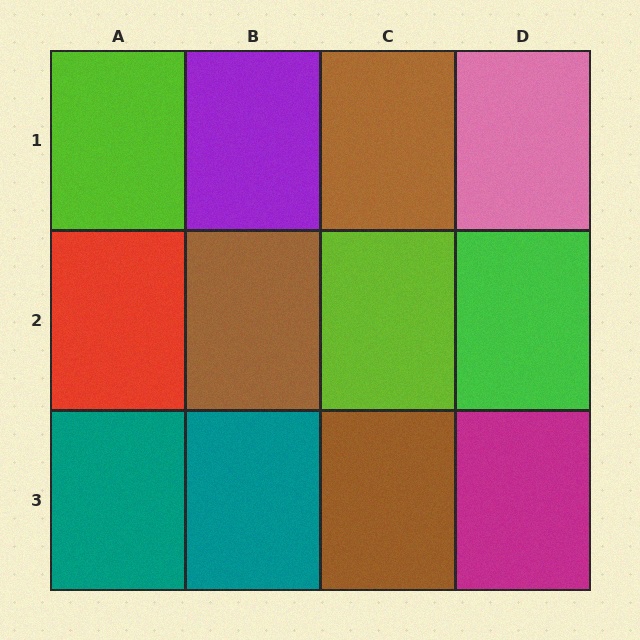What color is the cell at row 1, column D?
Pink.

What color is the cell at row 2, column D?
Green.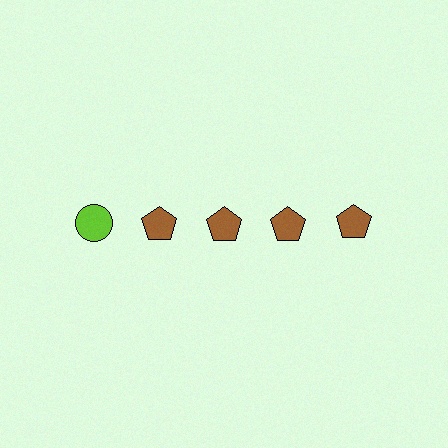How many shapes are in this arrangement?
There are 5 shapes arranged in a grid pattern.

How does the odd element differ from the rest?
It differs in both color (lime instead of brown) and shape (circle instead of pentagon).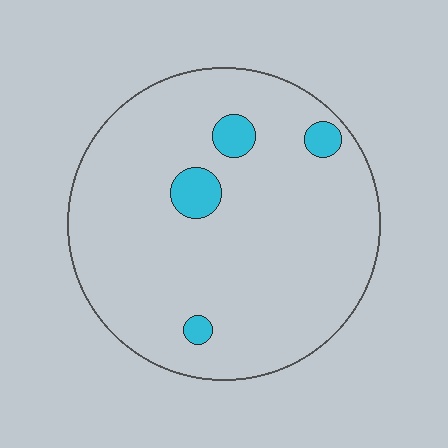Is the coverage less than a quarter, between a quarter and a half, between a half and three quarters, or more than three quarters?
Less than a quarter.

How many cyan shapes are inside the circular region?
4.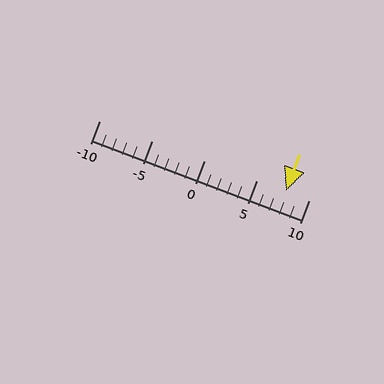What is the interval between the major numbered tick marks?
The major tick marks are spaced 5 units apart.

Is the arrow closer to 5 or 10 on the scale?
The arrow is closer to 10.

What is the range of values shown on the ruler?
The ruler shows values from -10 to 10.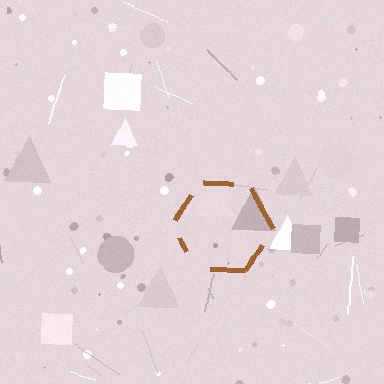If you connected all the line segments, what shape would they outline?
They would outline a hexagon.